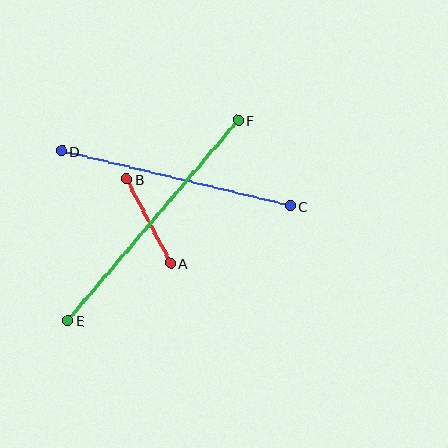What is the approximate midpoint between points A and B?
The midpoint is at approximately (149, 221) pixels.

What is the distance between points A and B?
The distance is approximately 95 pixels.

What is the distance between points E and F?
The distance is approximately 263 pixels.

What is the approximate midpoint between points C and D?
The midpoint is at approximately (176, 178) pixels.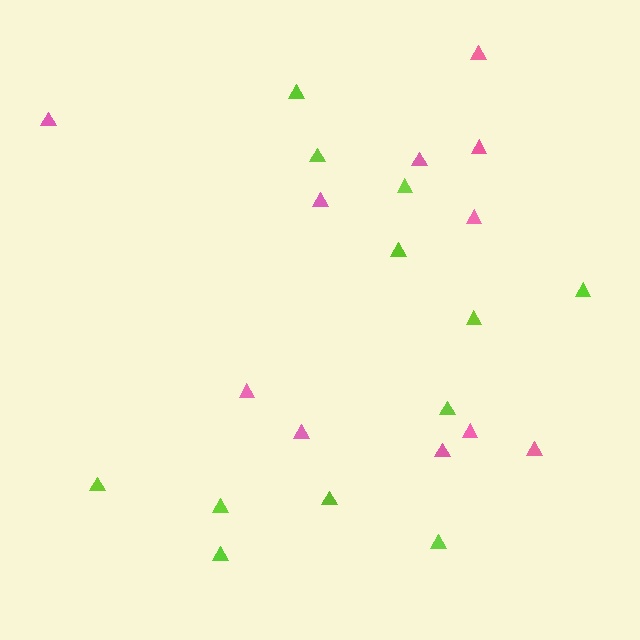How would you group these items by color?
There are 2 groups: one group of lime triangles (12) and one group of pink triangles (11).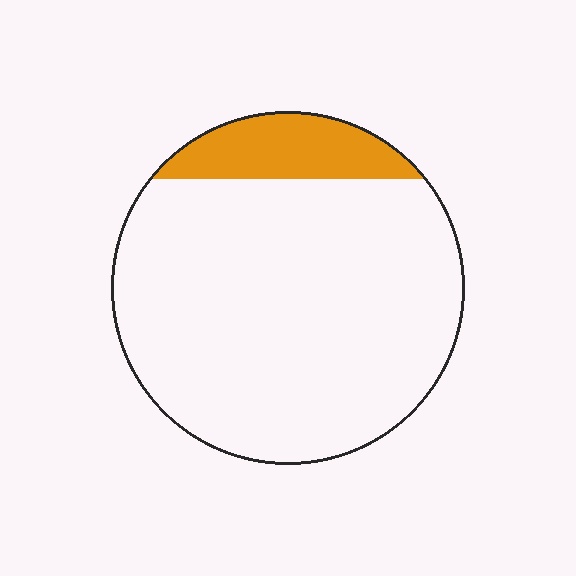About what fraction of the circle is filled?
About one eighth (1/8).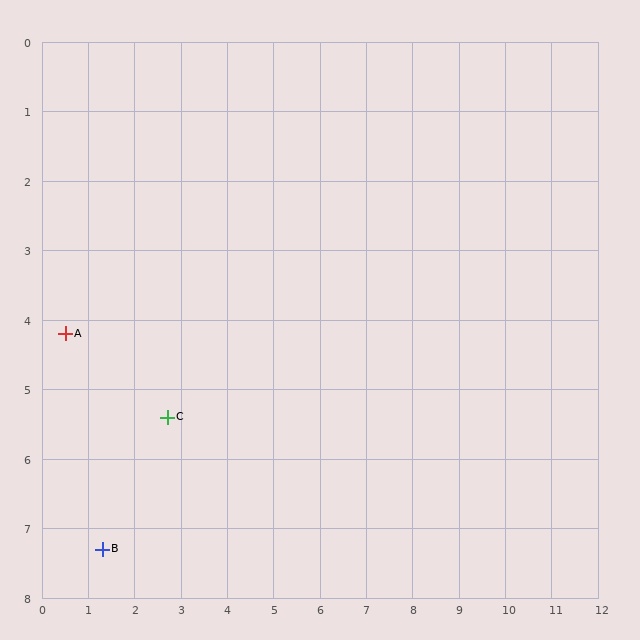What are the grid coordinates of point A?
Point A is at approximately (0.5, 4.2).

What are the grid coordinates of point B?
Point B is at approximately (1.3, 7.3).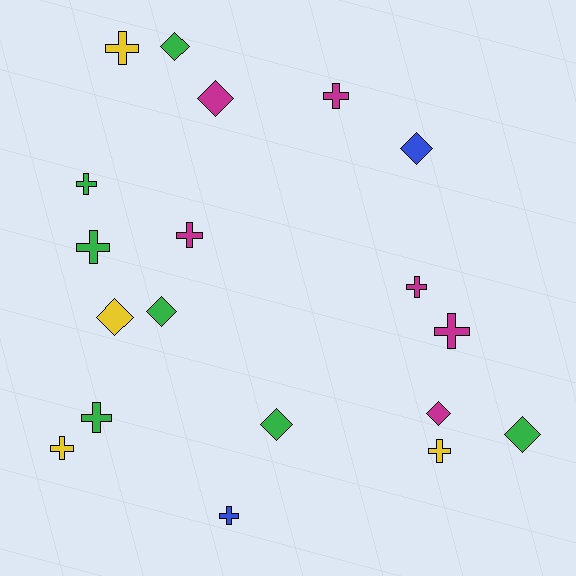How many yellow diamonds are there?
There is 1 yellow diamond.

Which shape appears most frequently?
Cross, with 11 objects.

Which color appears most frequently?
Green, with 7 objects.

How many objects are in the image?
There are 19 objects.